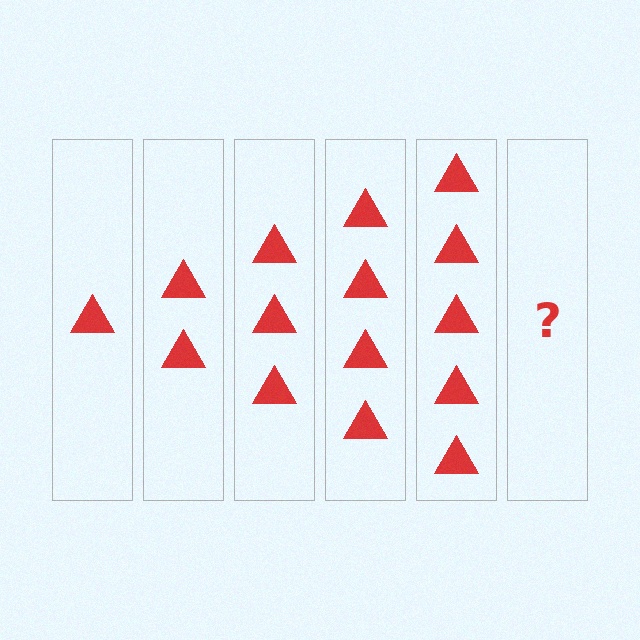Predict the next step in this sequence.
The next step is 6 triangles.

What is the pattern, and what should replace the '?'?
The pattern is that each step adds one more triangle. The '?' should be 6 triangles.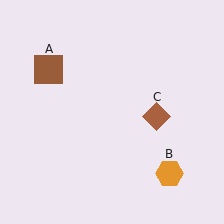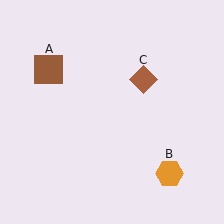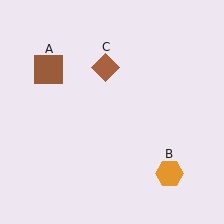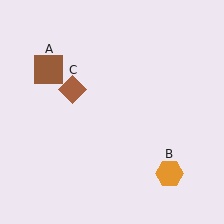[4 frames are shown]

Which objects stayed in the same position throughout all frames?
Brown square (object A) and orange hexagon (object B) remained stationary.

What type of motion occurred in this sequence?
The brown diamond (object C) rotated counterclockwise around the center of the scene.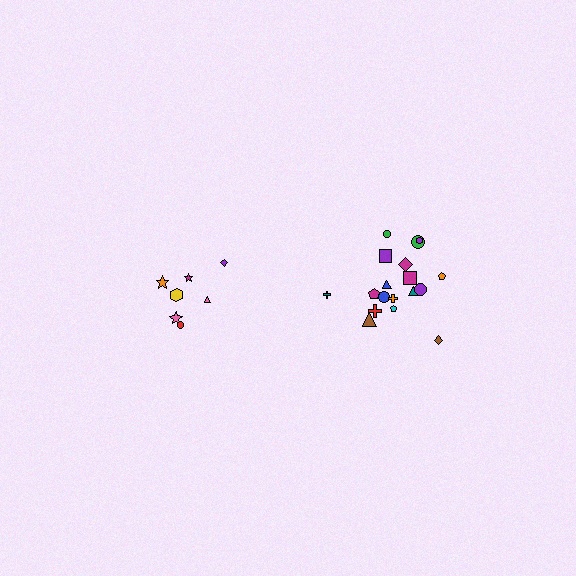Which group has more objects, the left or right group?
The right group.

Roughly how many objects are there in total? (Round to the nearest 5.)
Roughly 25 objects in total.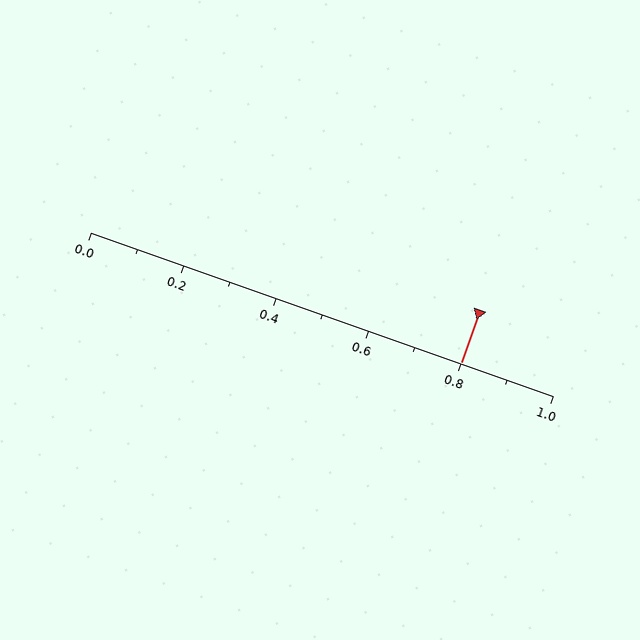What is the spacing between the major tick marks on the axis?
The major ticks are spaced 0.2 apart.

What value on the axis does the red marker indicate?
The marker indicates approximately 0.8.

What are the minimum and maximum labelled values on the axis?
The axis runs from 0.0 to 1.0.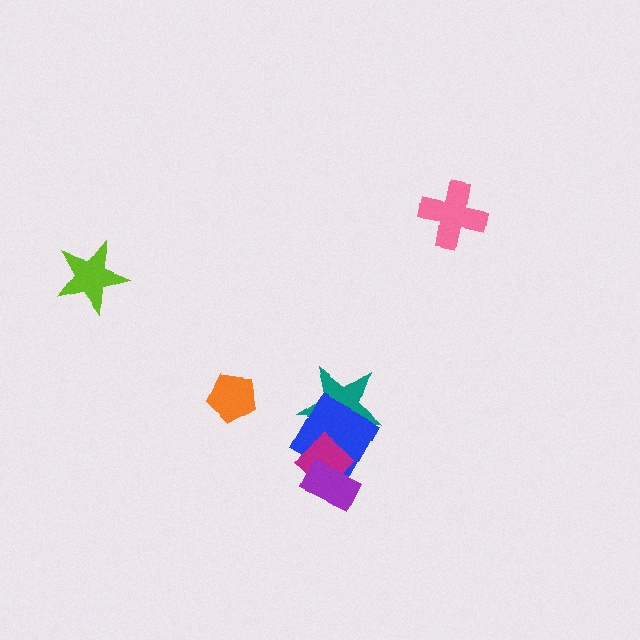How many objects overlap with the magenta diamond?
3 objects overlap with the magenta diamond.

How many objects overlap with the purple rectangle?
2 objects overlap with the purple rectangle.